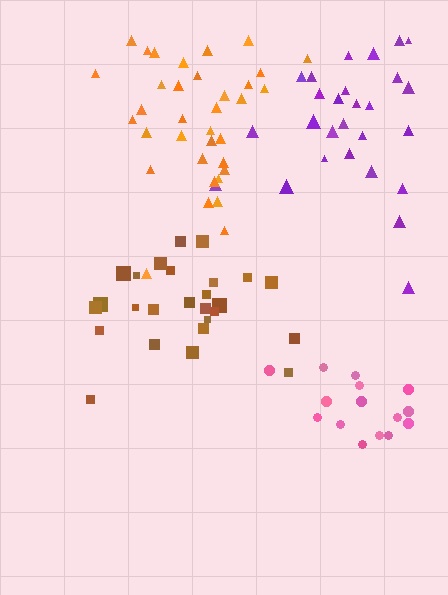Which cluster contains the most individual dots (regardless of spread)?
Orange (35).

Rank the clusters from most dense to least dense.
brown, pink, orange, purple.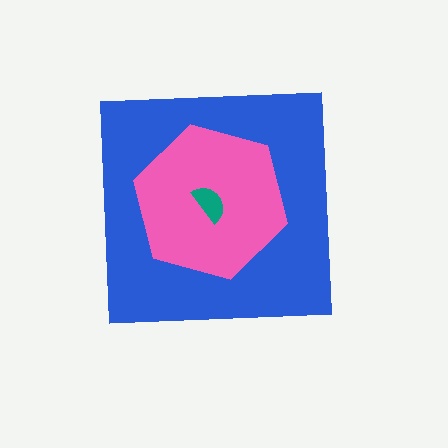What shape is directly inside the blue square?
The pink hexagon.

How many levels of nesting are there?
3.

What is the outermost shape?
The blue square.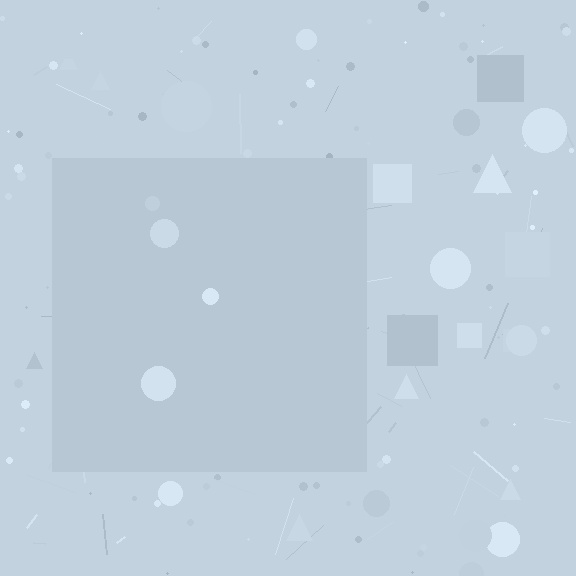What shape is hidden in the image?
A square is hidden in the image.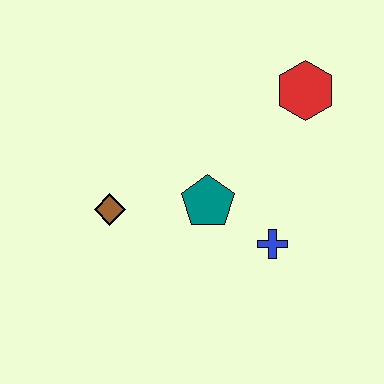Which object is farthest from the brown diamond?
The red hexagon is farthest from the brown diamond.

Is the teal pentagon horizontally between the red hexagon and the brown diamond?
Yes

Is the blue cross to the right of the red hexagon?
No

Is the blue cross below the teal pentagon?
Yes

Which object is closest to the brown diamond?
The teal pentagon is closest to the brown diamond.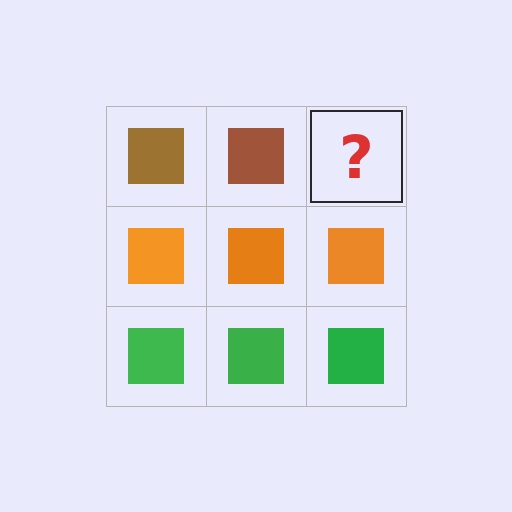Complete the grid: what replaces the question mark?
The question mark should be replaced with a brown square.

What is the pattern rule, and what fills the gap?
The rule is that each row has a consistent color. The gap should be filled with a brown square.